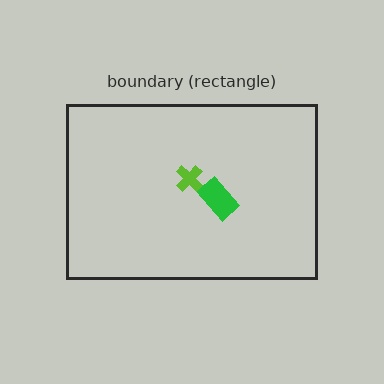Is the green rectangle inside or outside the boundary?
Inside.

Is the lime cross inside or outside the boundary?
Inside.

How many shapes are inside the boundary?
2 inside, 0 outside.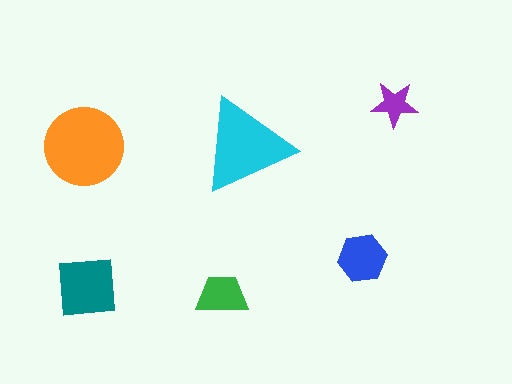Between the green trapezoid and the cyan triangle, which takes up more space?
The cyan triangle.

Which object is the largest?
The orange circle.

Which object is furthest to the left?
The orange circle is leftmost.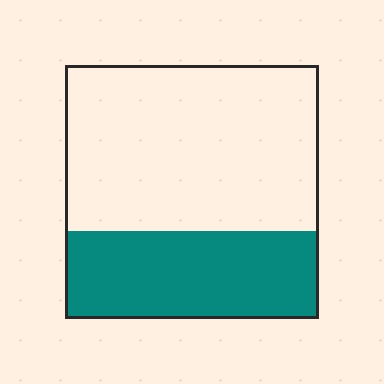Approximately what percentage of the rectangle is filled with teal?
Approximately 35%.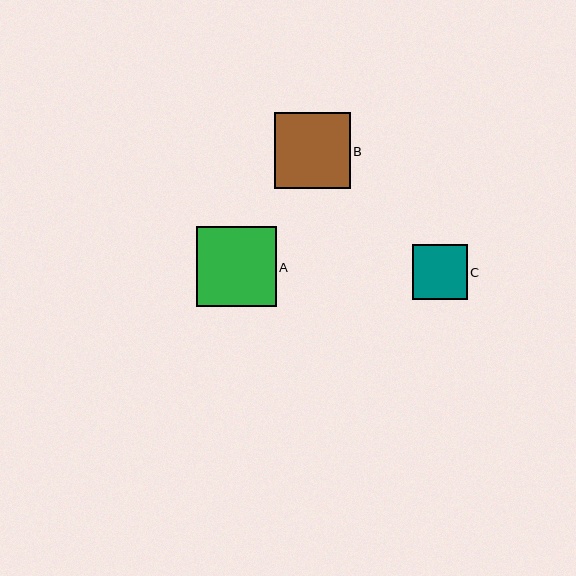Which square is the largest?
Square A is the largest with a size of approximately 80 pixels.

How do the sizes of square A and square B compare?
Square A and square B are approximately the same size.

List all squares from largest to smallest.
From largest to smallest: A, B, C.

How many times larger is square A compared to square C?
Square A is approximately 1.5 times the size of square C.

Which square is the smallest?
Square C is the smallest with a size of approximately 55 pixels.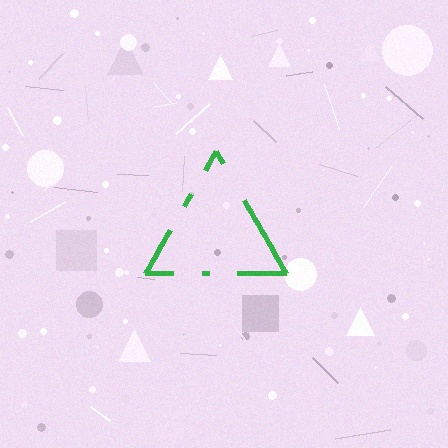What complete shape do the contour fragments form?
The contour fragments form a triangle.